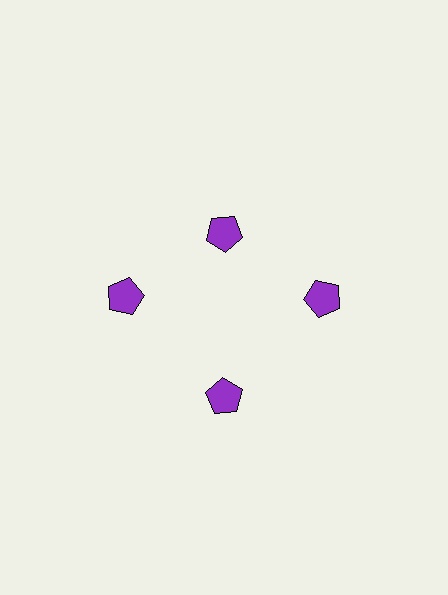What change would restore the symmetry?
The symmetry would be restored by moving it outward, back onto the ring so that all 4 pentagons sit at equal angles and equal distance from the center.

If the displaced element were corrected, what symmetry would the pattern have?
It would have 4-fold rotational symmetry — the pattern would map onto itself every 90 degrees.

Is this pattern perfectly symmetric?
No. The 4 purple pentagons are arranged in a ring, but one element near the 12 o'clock position is pulled inward toward the center, breaking the 4-fold rotational symmetry.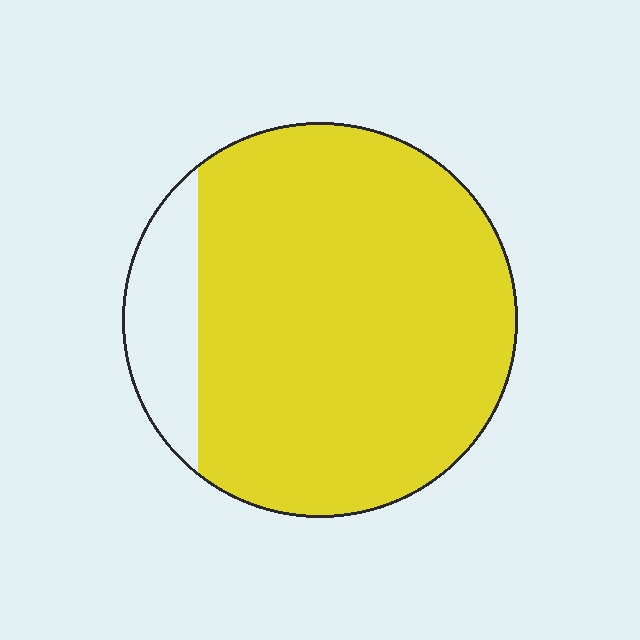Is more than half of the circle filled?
Yes.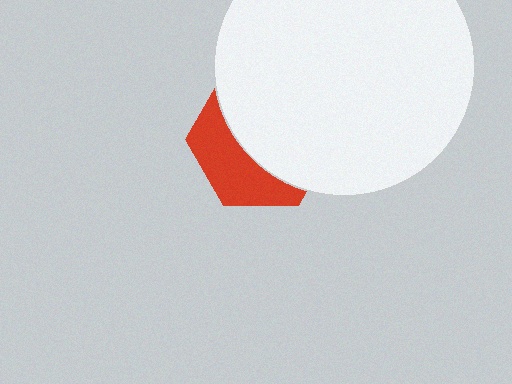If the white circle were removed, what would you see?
You would see the complete red hexagon.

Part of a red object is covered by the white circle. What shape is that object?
It is a hexagon.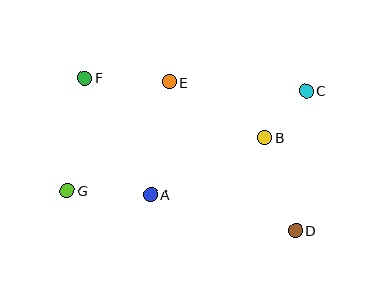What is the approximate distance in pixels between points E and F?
The distance between E and F is approximately 85 pixels.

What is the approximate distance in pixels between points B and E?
The distance between B and E is approximately 111 pixels.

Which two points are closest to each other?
Points B and C are closest to each other.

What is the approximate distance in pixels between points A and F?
The distance between A and F is approximately 134 pixels.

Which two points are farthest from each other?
Points D and F are farthest from each other.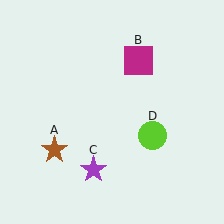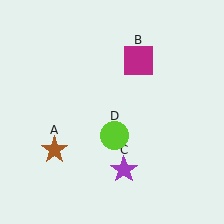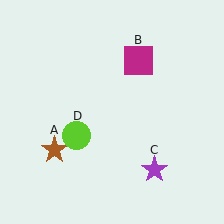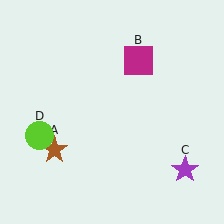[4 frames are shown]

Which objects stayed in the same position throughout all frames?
Brown star (object A) and magenta square (object B) remained stationary.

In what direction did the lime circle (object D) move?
The lime circle (object D) moved left.